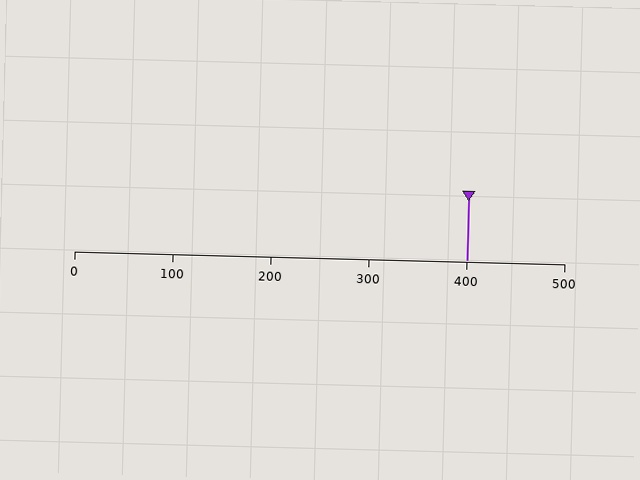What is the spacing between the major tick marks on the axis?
The major ticks are spaced 100 apart.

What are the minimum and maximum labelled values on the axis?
The axis runs from 0 to 500.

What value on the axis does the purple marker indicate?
The marker indicates approximately 400.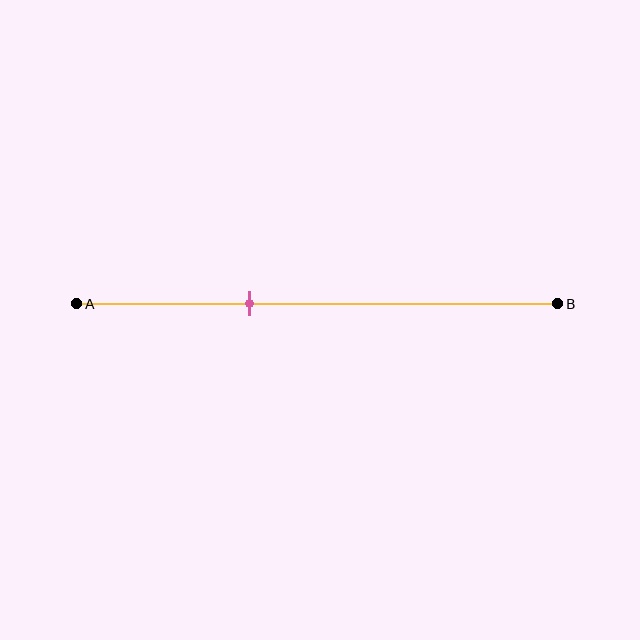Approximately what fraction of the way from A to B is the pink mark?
The pink mark is approximately 35% of the way from A to B.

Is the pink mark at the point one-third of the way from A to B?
Yes, the mark is approximately at the one-third point.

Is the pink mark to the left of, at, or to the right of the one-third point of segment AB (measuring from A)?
The pink mark is approximately at the one-third point of segment AB.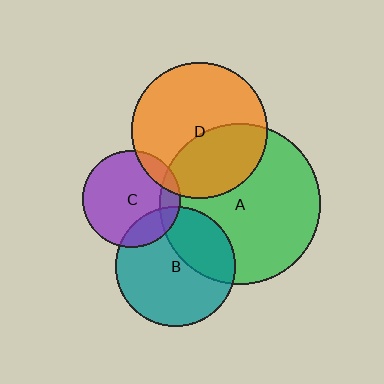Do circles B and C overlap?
Yes.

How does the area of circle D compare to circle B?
Approximately 1.3 times.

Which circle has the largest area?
Circle A (green).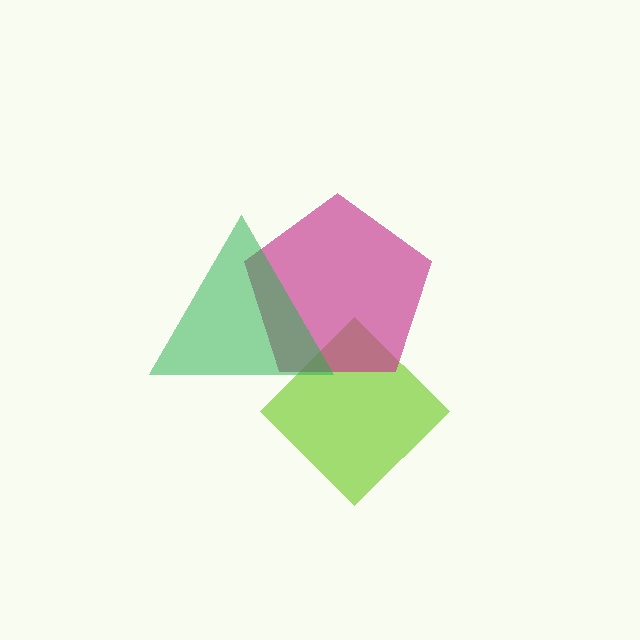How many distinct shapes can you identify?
There are 3 distinct shapes: a lime diamond, a magenta pentagon, a green triangle.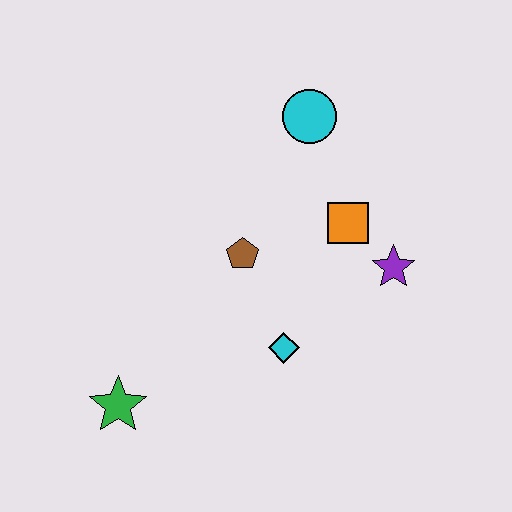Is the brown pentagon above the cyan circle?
No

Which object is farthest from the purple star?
The green star is farthest from the purple star.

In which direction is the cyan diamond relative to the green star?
The cyan diamond is to the right of the green star.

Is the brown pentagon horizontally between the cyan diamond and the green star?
Yes